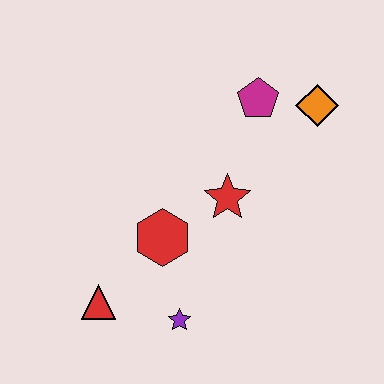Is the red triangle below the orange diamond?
Yes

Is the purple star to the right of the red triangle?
Yes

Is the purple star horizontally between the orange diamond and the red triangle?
Yes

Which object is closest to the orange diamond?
The magenta pentagon is closest to the orange diamond.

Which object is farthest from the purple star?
The orange diamond is farthest from the purple star.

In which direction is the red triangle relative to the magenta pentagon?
The red triangle is below the magenta pentagon.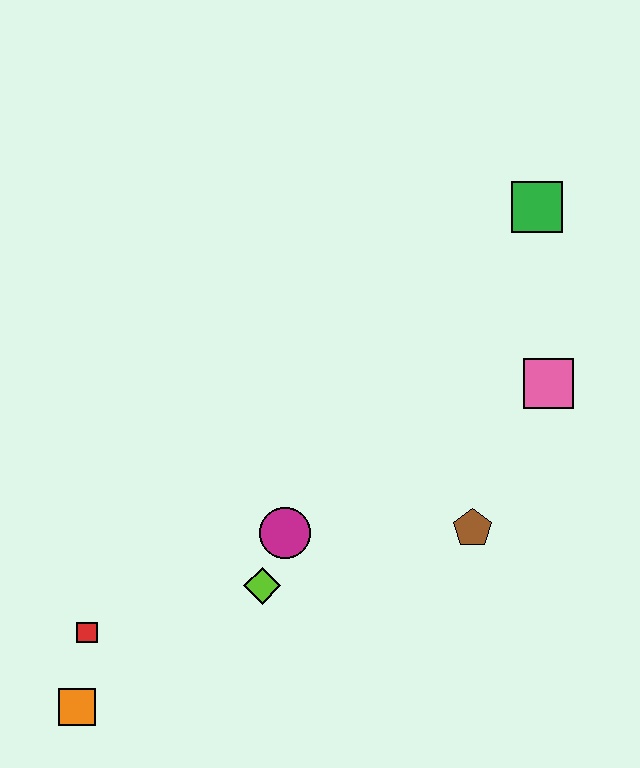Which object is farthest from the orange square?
The green square is farthest from the orange square.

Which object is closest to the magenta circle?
The lime diamond is closest to the magenta circle.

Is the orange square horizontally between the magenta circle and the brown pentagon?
No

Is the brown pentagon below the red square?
No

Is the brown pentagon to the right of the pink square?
No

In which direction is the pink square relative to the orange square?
The pink square is to the right of the orange square.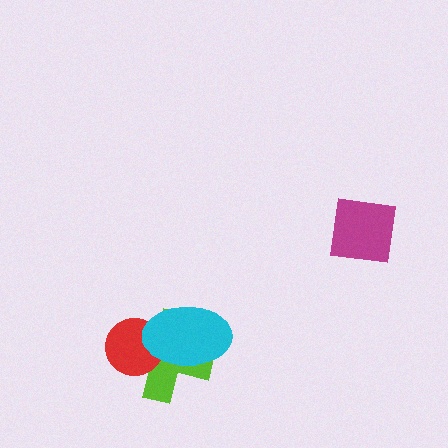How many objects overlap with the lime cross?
2 objects overlap with the lime cross.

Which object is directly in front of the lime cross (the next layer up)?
The red circle is directly in front of the lime cross.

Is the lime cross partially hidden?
Yes, it is partially covered by another shape.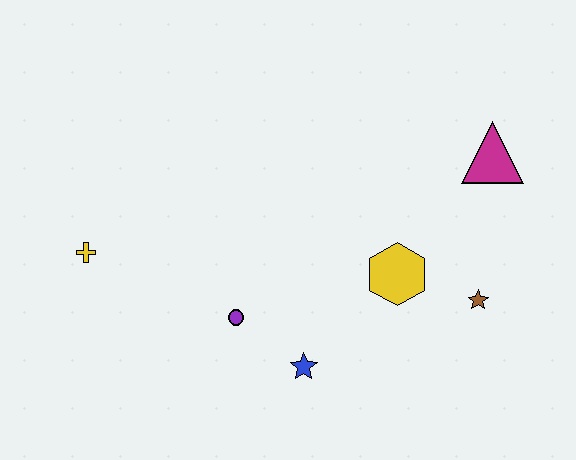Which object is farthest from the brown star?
The yellow cross is farthest from the brown star.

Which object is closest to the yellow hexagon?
The brown star is closest to the yellow hexagon.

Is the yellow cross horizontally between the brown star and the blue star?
No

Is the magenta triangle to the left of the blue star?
No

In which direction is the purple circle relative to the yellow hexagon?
The purple circle is to the left of the yellow hexagon.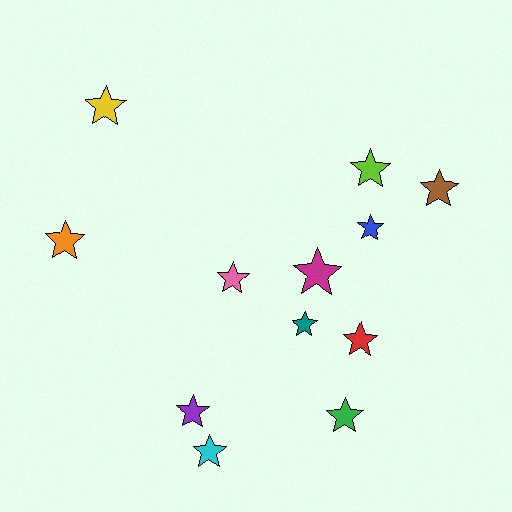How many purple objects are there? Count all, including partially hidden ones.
There is 1 purple object.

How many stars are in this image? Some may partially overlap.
There are 12 stars.